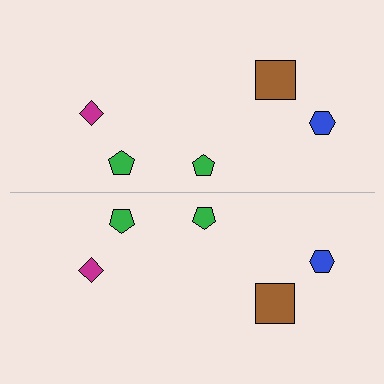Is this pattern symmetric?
Yes, this pattern has bilateral (reflection) symmetry.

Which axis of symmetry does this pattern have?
The pattern has a horizontal axis of symmetry running through the center of the image.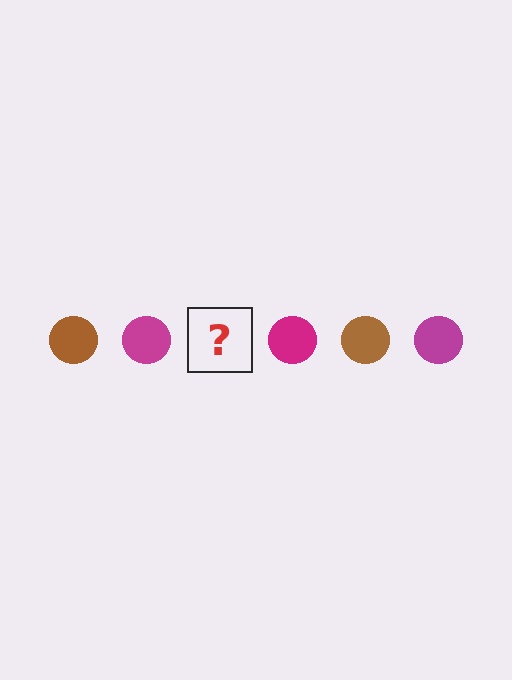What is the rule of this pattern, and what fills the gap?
The rule is that the pattern cycles through brown, magenta circles. The gap should be filled with a brown circle.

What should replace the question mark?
The question mark should be replaced with a brown circle.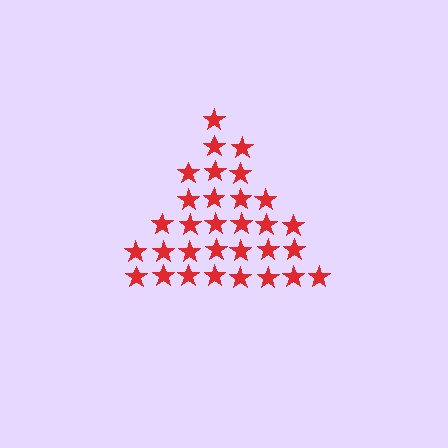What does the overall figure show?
The overall figure shows a triangle.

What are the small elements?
The small elements are stars.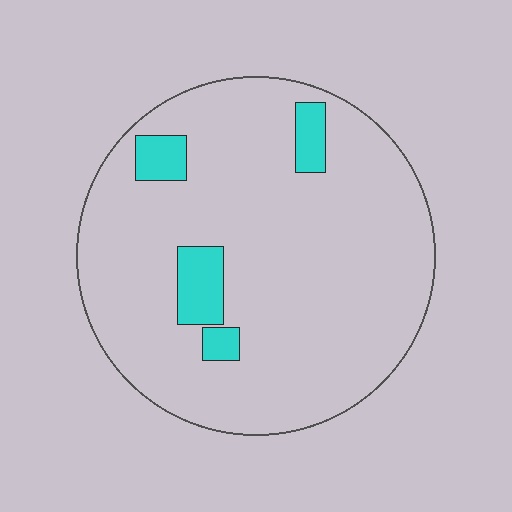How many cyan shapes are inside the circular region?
4.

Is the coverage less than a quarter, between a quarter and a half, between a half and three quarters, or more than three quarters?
Less than a quarter.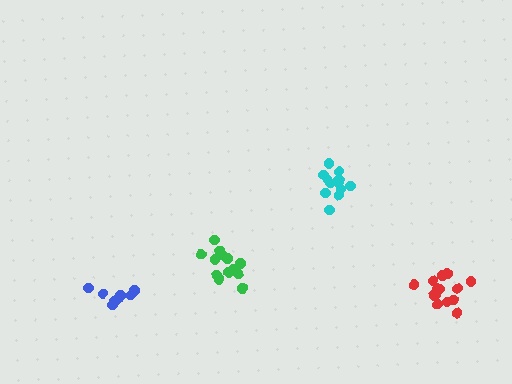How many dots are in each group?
Group 1: 13 dots, Group 2: 14 dots, Group 3: 14 dots, Group 4: 8 dots (49 total).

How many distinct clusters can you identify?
There are 4 distinct clusters.